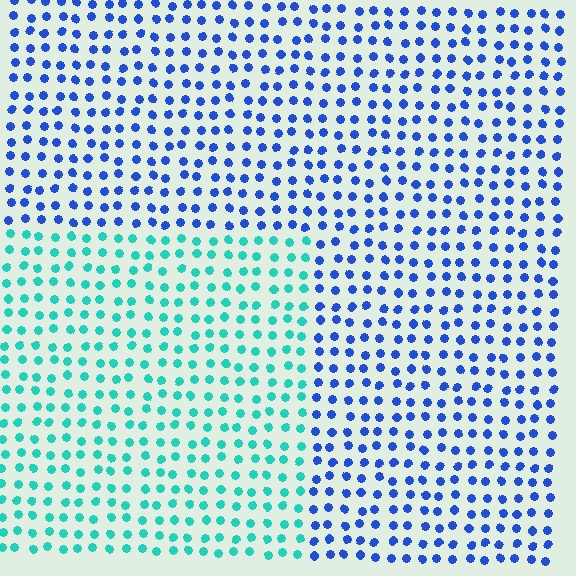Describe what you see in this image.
The image is filled with small blue elements in a uniform arrangement. A rectangle-shaped region is visible where the elements are tinted to a slightly different hue, forming a subtle color boundary.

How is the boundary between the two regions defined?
The boundary is defined purely by a slight shift in hue (about 53 degrees). Spacing, size, and orientation are identical on both sides.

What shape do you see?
I see a rectangle.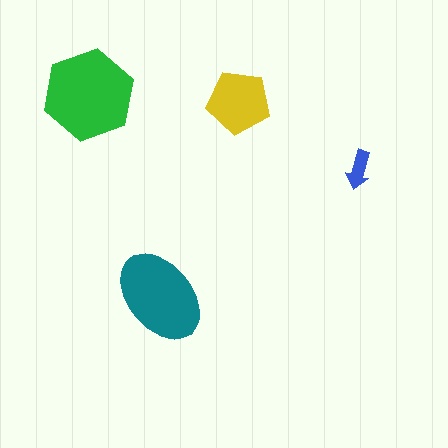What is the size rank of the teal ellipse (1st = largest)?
2nd.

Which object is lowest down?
The teal ellipse is bottommost.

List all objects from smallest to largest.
The blue arrow, the yellow pentagon, the teal ellipse, the green hexagon.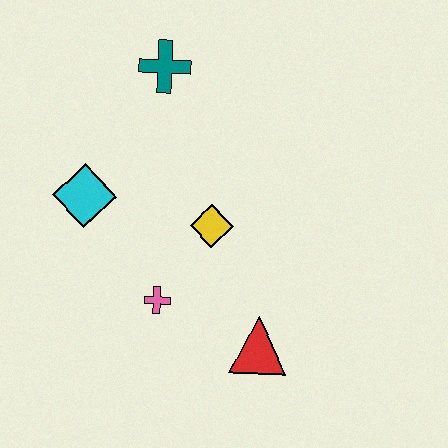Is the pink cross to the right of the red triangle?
No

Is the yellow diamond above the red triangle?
Yes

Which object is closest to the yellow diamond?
The pink cross is closest to the yellow diamond.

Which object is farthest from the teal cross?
The red triangle is farthest from the teal cross.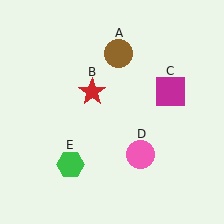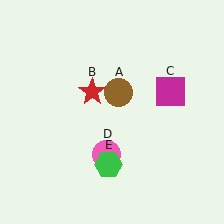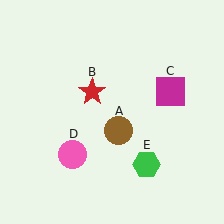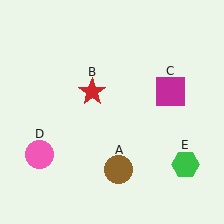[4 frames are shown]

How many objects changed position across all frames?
3 objects changed position: brown circle (object A), pink circle (object D), green hexagon (object E).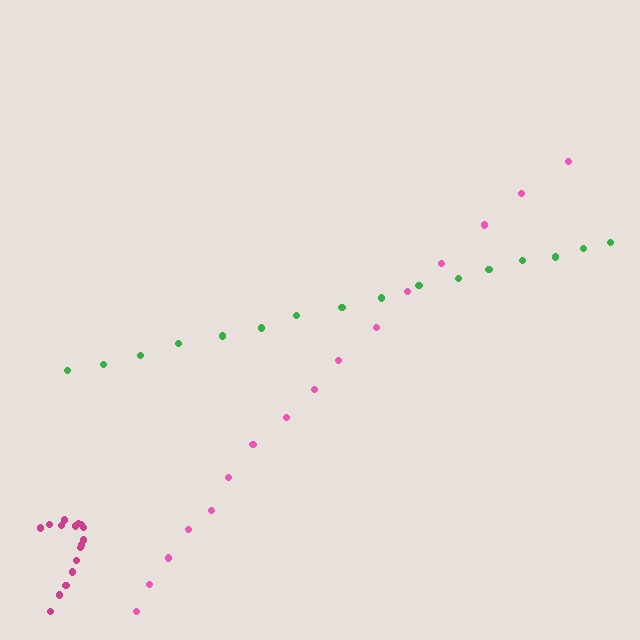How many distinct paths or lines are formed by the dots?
There are 3 distinct paths.